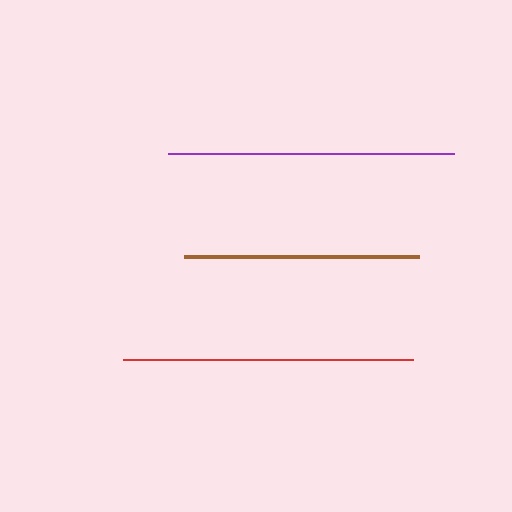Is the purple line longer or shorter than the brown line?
The purple line is longer than the brown line.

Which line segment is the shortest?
The brown line is the shortest at approximately 235 pixels.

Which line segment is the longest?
The red line is the longest at approximately 290 pixels.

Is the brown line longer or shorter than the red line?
The red line is longer than the brown line.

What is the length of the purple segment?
The purple segment is approximately 285 pixels long.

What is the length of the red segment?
The red segment is approximately 290 pixels long.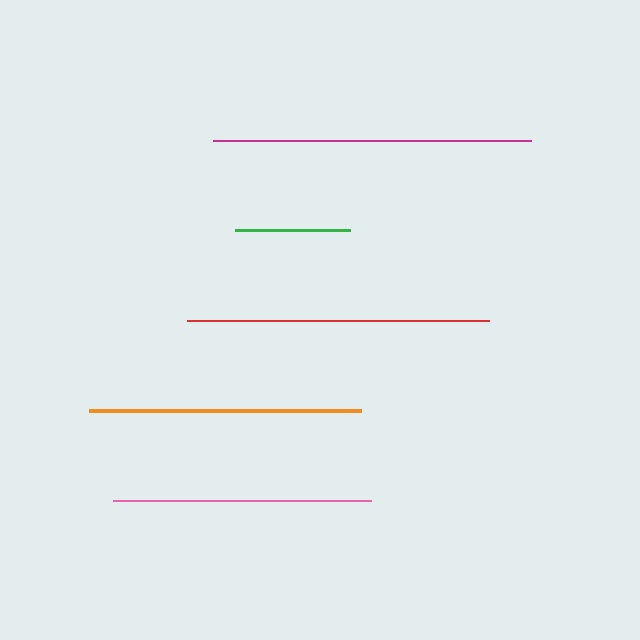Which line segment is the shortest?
The green line is the shortest at approximately 115 pixels.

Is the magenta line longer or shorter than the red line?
The magenta line is longer than the red line.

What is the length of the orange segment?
The orange segment is approximately 272 pixels long.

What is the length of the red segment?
The red segment is approximately 302 pixels long.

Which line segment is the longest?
The magenta line is the longest at approximately 318 pixels.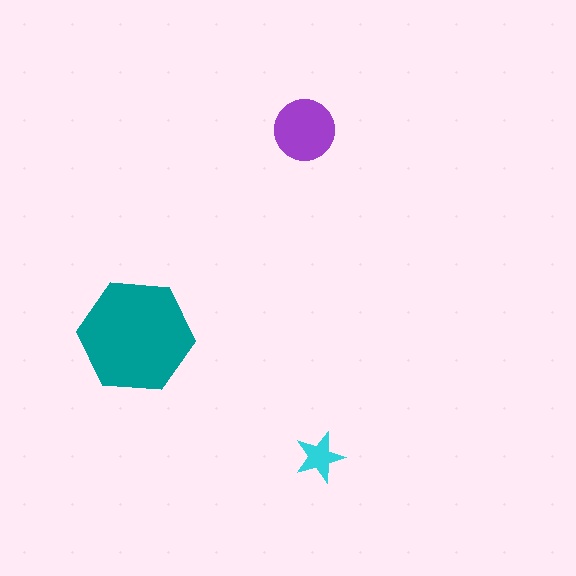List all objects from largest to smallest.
The teal hexagon, the purple circle, the cyan star.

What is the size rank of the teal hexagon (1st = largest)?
1st.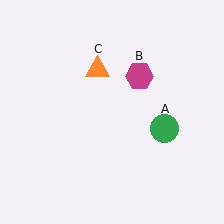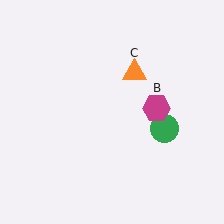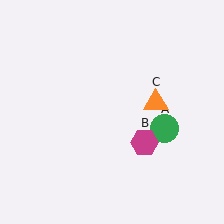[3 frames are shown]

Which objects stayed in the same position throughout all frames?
Green circle (object A) remained stationary.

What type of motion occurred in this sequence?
The magenta hexagon (object B), orange triangle (object C) rotated clockwise around the center of the scene.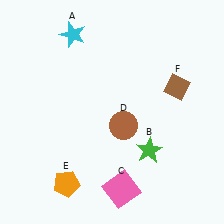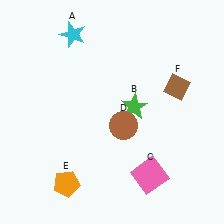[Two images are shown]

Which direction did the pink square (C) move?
The pink square (C) moved right.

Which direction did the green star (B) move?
The green star (B) moved up.